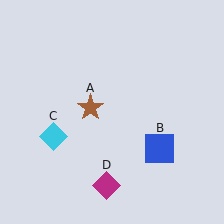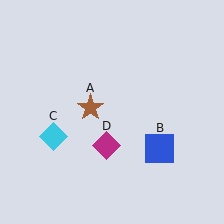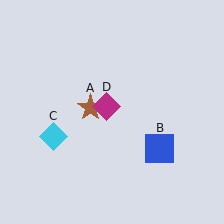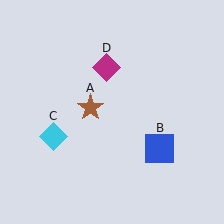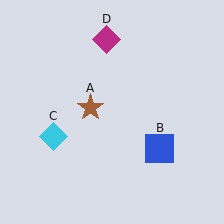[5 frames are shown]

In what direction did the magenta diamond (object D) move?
The magenta diamond (object D) moved up.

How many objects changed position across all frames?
1 object changed position: magenta diamond (object D).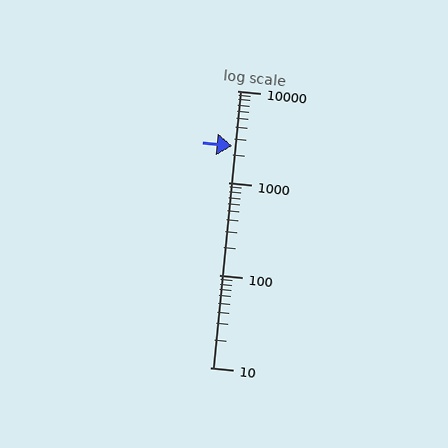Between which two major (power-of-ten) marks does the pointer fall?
The pointer is between 1000 and 10000.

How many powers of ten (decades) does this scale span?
The scale spans 3 decades, from 10 to 10000.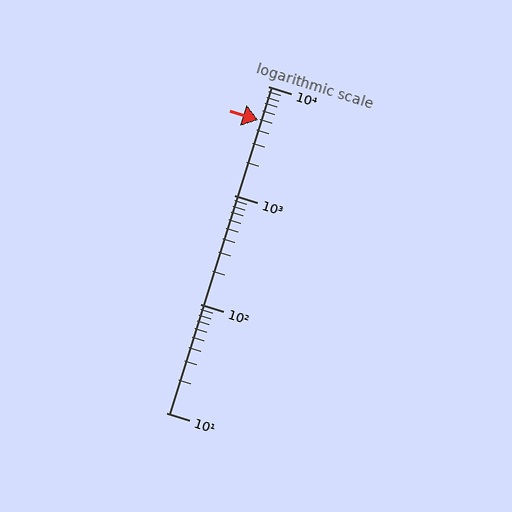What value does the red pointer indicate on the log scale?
The pointer indicates approximately 4900.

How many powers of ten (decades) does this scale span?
The scale spans 3 decades, from 10 to 10000.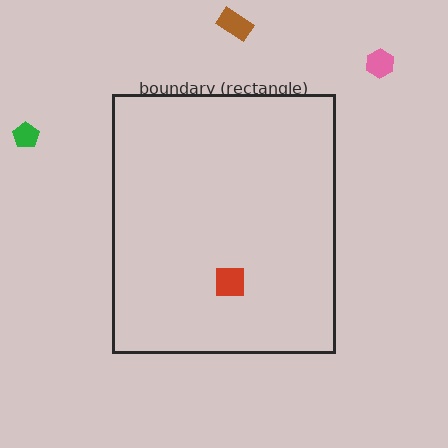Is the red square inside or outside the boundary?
Inside.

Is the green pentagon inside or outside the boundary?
Outside.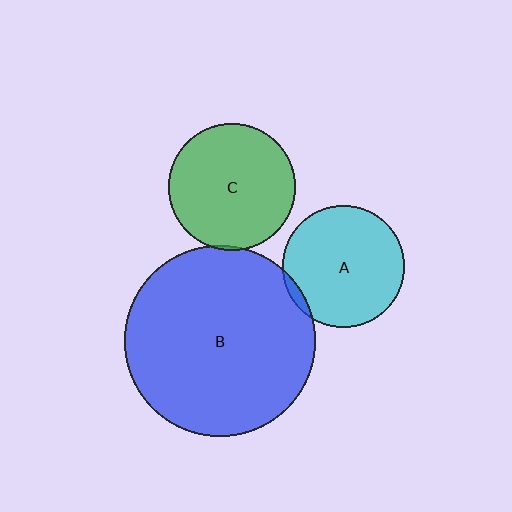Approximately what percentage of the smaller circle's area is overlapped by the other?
Approximately 5%.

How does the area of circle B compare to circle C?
Approximately 2.2 times.